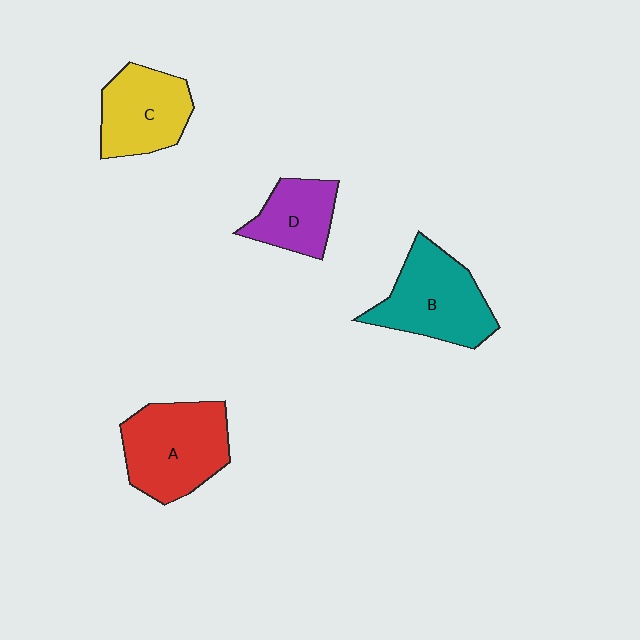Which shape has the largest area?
Shape A (red).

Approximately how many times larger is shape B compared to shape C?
Approximately 1.2 times.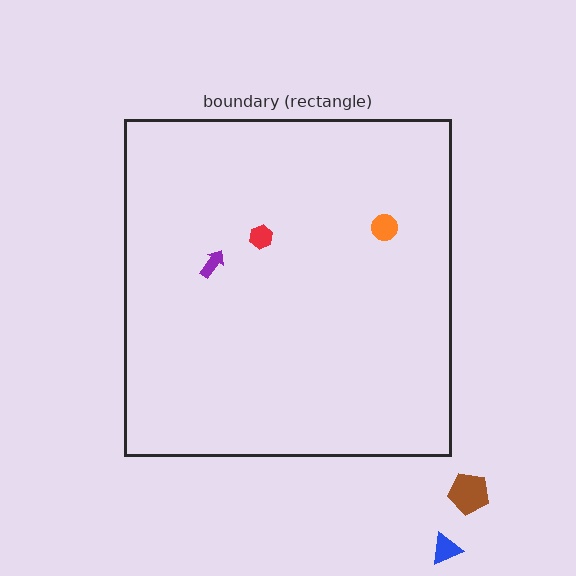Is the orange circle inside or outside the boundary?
Inside.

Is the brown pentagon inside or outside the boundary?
Outside.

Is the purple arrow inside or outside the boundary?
Inside.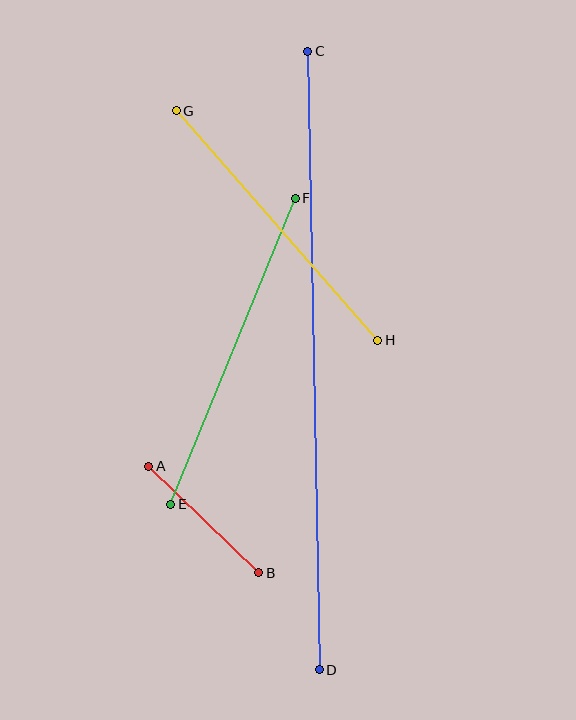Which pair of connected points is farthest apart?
Points C and D are farthest apart.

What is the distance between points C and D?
The distance is approximately 619 pixels.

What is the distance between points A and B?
The distance is approximately 153 pixels.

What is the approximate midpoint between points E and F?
The midpoint is at approximately (233, 351) pixels.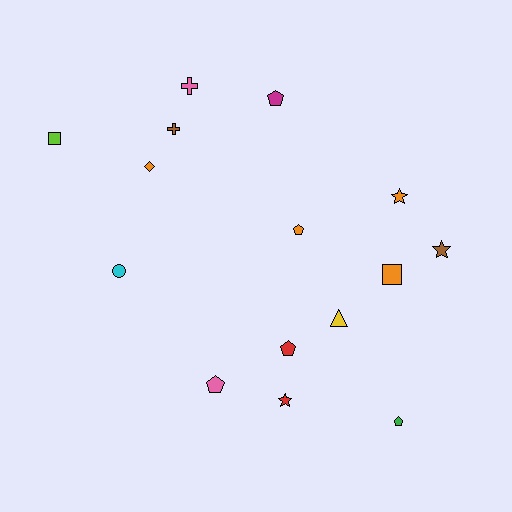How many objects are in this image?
There are 15 objects.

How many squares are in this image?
There are 2 squares.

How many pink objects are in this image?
There are 2 pink objects.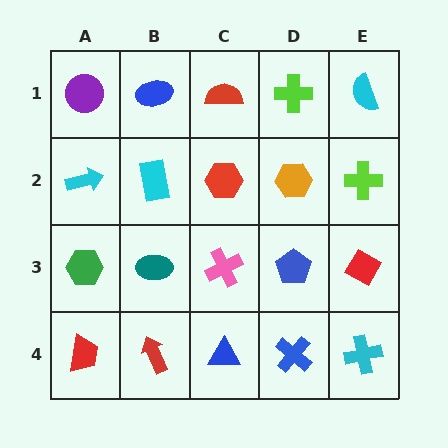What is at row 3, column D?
A blue pentagon.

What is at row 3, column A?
A green hexagon.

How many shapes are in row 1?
5 shapes.